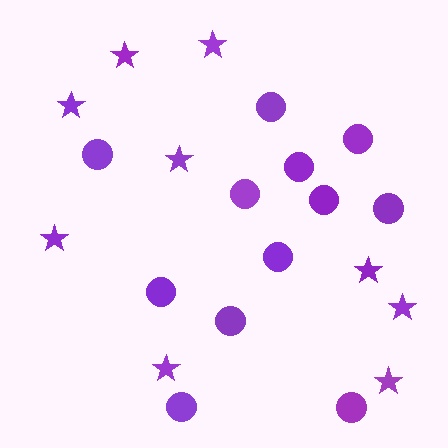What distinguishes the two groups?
There are 2 groups: one group of circles (12) and one group of stars (9).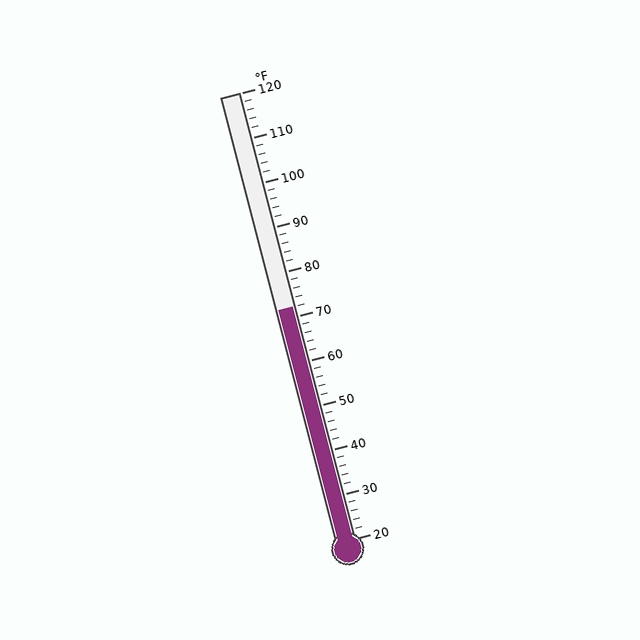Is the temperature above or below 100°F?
The temperature is below 100°F.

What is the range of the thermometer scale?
The thermometer scale ranges from 20°F to 120°F.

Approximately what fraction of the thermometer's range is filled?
The thermometer is filled to approximately 50% of its range.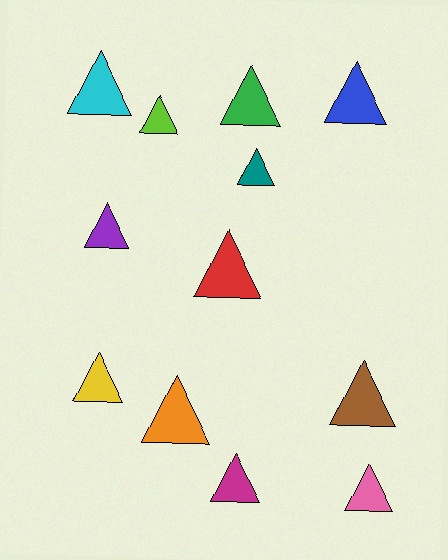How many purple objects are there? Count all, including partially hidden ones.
There is 1 purple object.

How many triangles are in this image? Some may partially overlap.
There are 12 triangles.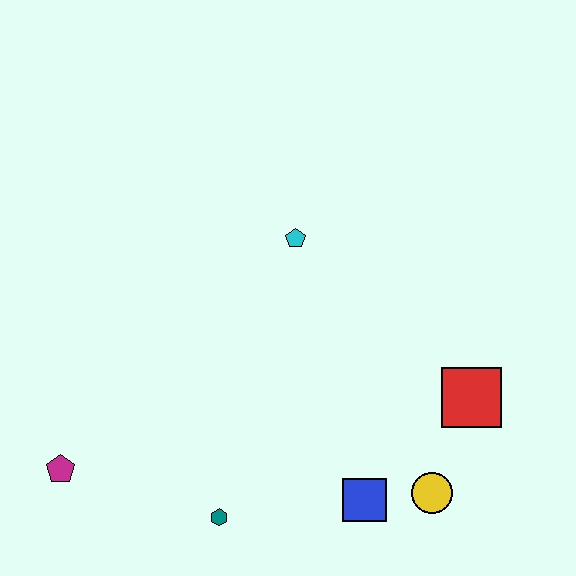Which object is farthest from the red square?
The magenta pentagon is farthest from the red square.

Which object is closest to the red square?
The yellow circle is closest to the red square.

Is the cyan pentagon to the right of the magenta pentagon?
Yes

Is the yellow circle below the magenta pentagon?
Yes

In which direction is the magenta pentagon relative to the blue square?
The magenta pentagon is to the left of the blue square.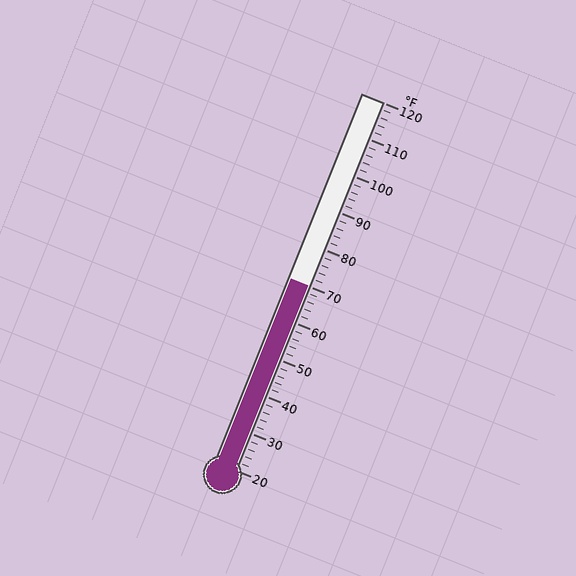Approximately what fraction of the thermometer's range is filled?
The thermometer is filled to approximately 50% of its range.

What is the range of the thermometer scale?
The thermometer scale ranges from 20°F to 120°F.